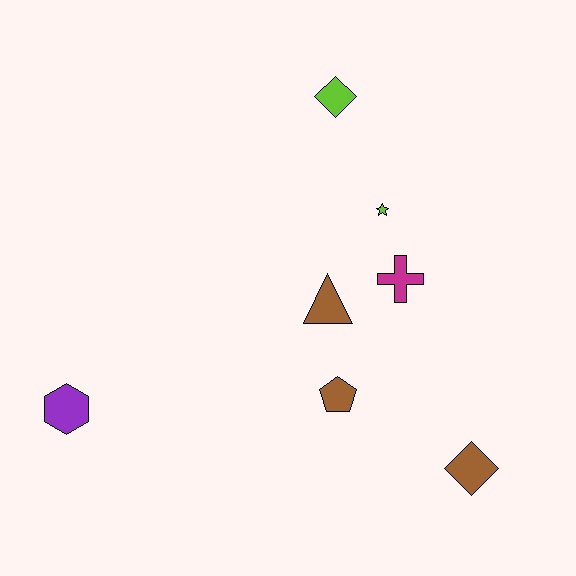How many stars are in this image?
There is 1 star.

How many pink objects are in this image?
There are no pink objects.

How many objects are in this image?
There are 7 objects.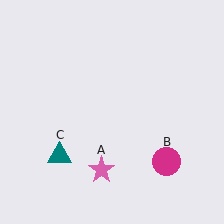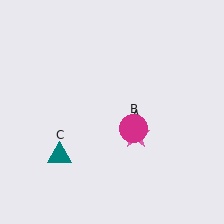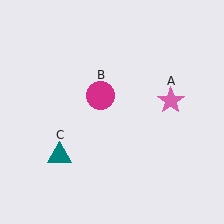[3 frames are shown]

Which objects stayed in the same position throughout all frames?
Teal triangle (object C) remained stationary.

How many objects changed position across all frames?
2 objects changed position: pink star (object A), magenta circle (object B).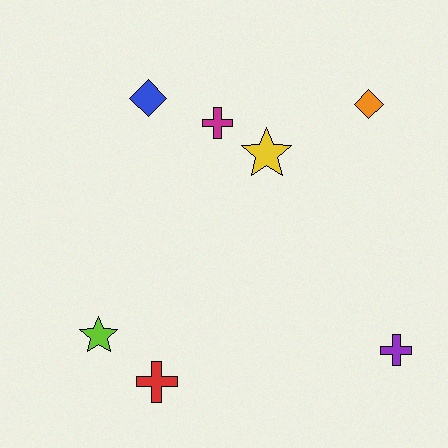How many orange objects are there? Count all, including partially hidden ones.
There is 1 orange object.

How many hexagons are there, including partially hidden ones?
There are no hexagons.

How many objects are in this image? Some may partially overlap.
There are 7 objects.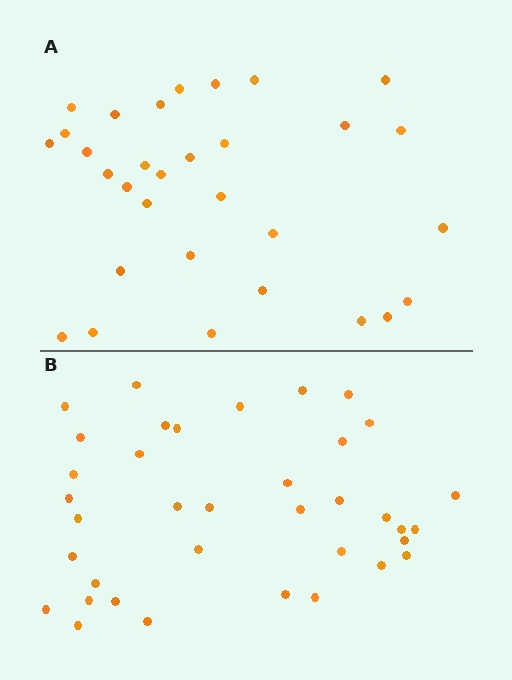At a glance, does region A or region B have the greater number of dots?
Region B (the bottom region) has more dots.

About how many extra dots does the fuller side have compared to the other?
Region B has about 6 more dots than region A.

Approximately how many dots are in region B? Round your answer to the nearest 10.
About 40 dots. (The exact count is 37, which rounds to 40.)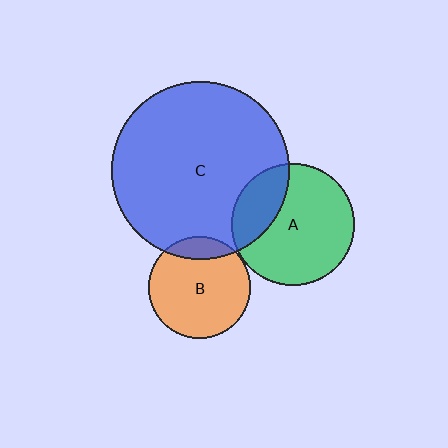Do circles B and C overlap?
Yes.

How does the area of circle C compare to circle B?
Approximately 3.0 times.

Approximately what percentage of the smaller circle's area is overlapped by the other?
Approximately 15%.